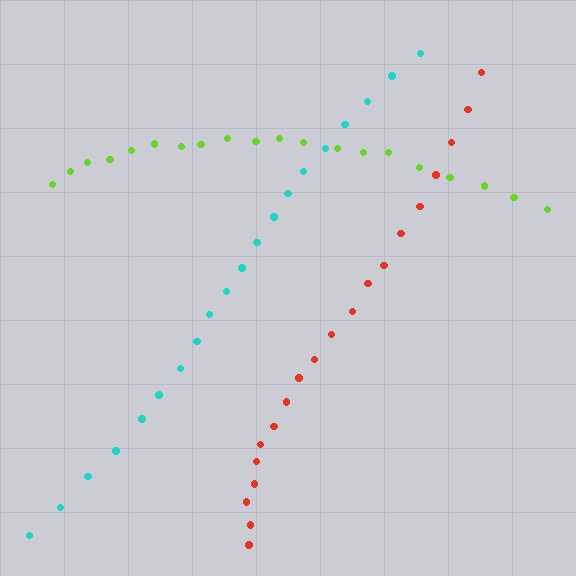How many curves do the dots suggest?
There are 3 distinct paths.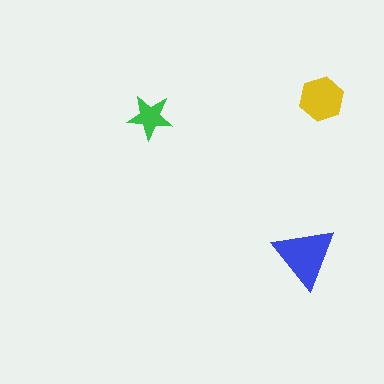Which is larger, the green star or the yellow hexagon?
The yellow hexagon.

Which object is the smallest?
The green star.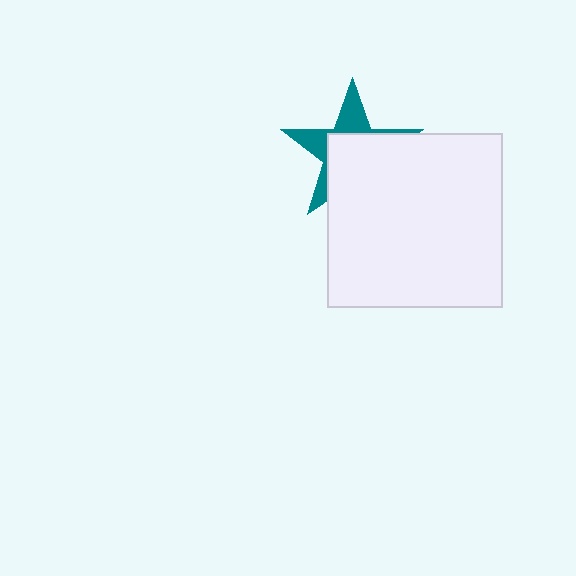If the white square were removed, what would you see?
You would see the complete teal star.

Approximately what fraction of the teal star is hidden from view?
Roughly 60% of the teal star is hidden behind the white square.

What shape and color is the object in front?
The object in front is a white square.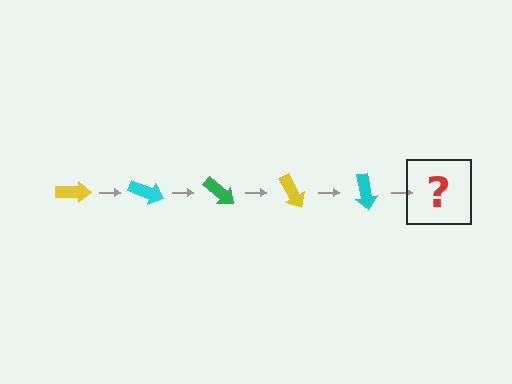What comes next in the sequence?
The next element should be a green arrow, rotated 100 degrees from the start.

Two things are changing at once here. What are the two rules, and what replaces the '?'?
The two rules are that it rotates 20 degrees each step and the color cycles through yellow, cyan, and green. The '?' should be a green arrow, rotated 100 degrees from the start.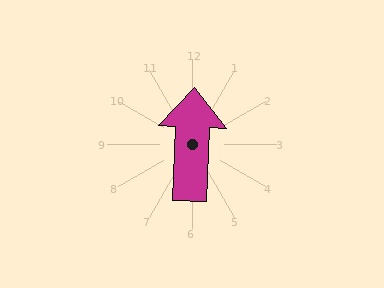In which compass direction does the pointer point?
North.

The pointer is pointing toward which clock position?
Roughly 12 o'clock.